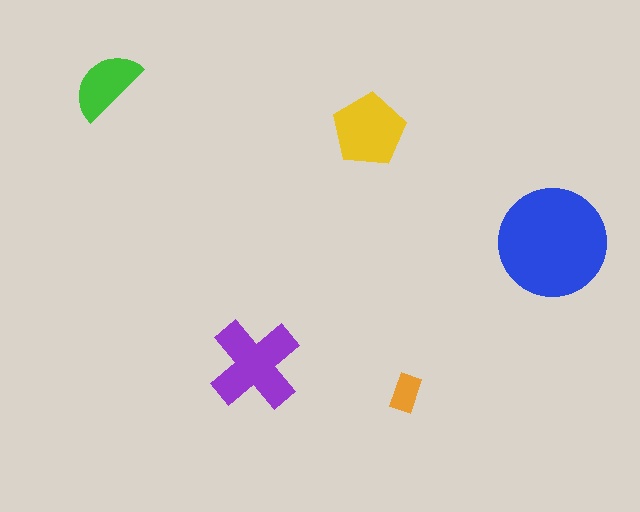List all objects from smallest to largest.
The orange rectangle, the green semicircle, the yellow pentagon, the purple cross, the blue circle.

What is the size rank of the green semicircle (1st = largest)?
4th.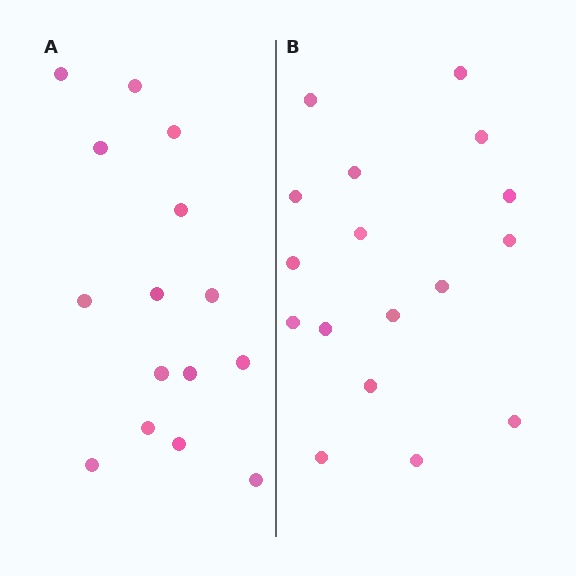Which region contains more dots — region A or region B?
Region B (the right region) has more dots.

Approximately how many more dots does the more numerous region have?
Region B has just a few more — roughly 2 or 3 more dots than region A.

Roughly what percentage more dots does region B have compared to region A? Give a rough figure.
About 15% more.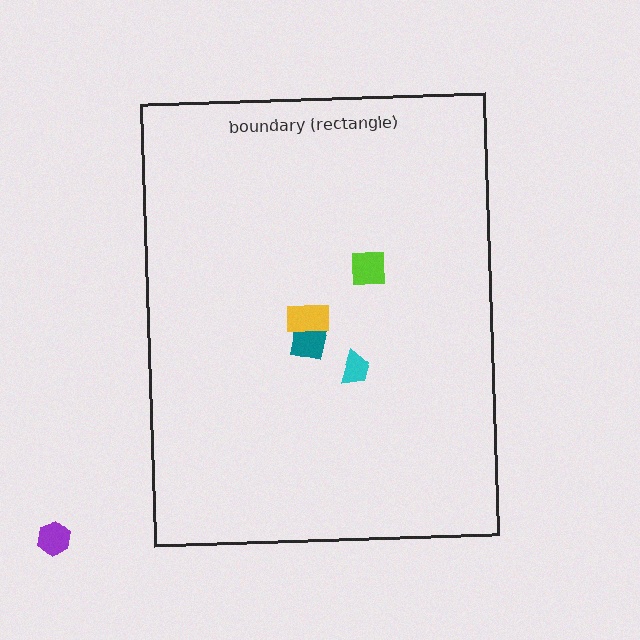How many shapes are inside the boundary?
4 inside, 1 outside.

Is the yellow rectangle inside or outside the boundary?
Inside.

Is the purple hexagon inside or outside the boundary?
Outside.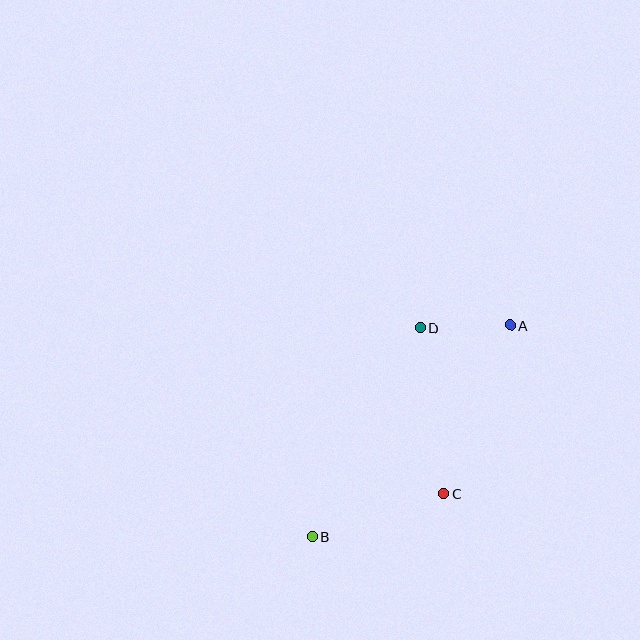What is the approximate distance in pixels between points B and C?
The distance between B and C is approximately 138 pixels.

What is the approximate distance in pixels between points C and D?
The distance between C and D is approximately 167 pixels.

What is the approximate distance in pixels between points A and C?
The distance between A and C is approximately 181 pixels.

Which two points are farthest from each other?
Points A and B are farthest from each other.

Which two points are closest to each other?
Points A and D are closest to each other.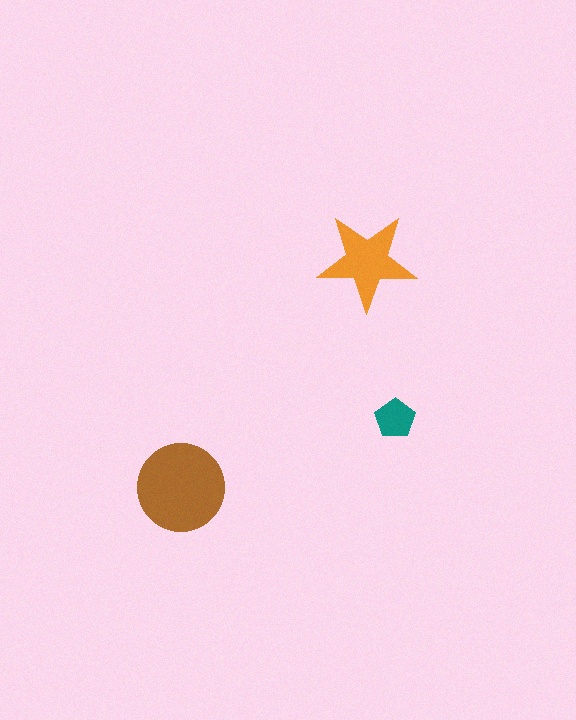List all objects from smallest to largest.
The teal pentagon, the orange star, the brown circle.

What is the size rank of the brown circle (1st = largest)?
1st.